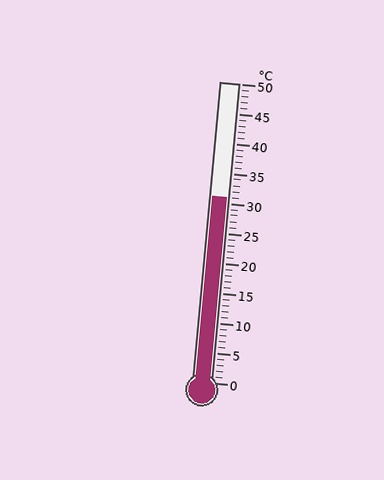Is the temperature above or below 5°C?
The temperature is above 5°C.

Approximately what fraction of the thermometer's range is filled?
The thermometer is filled to approximately 60% of its range.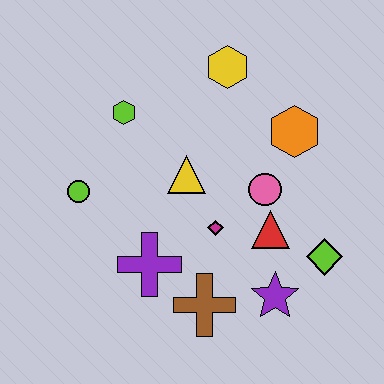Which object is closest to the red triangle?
The pink circle is closest to the red triangle.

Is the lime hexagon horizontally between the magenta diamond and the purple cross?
No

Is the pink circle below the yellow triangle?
Yes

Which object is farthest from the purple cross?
The yellow hexagon is farthest from the purple cross.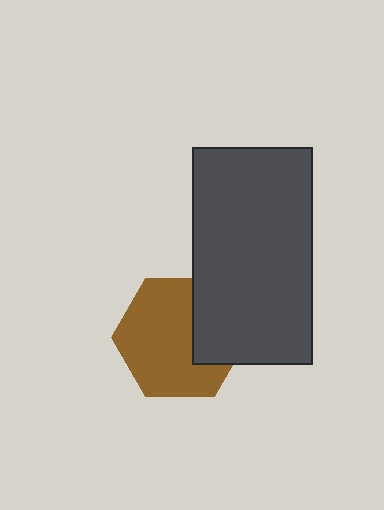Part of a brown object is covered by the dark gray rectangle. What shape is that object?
It is a hexagon.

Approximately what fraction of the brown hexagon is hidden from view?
Roughly 31% of the brown hexagon is hidden behind the dark gray rectangle.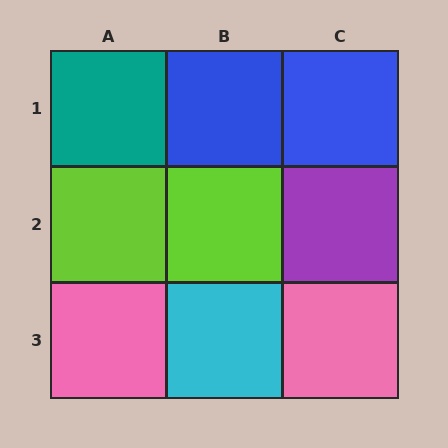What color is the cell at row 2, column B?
Lime.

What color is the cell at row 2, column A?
Lime.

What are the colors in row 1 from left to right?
Teal, blue, blue.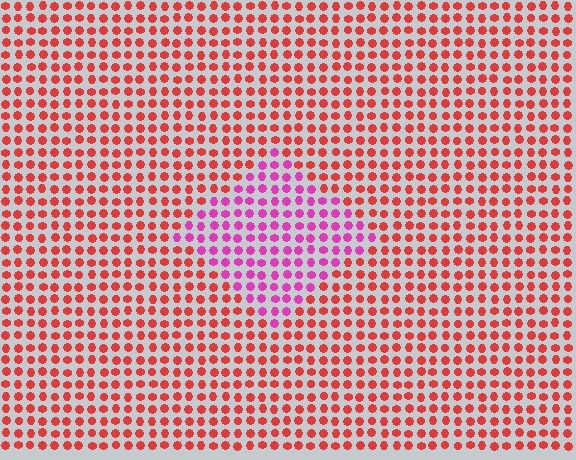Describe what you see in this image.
The image is filled with small red elements in a uniform arrangement. A diamond-shaped region is visible where the elements are tinted to a slightly different hue, forming a subtle color boundary.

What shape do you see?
I see a diamond.